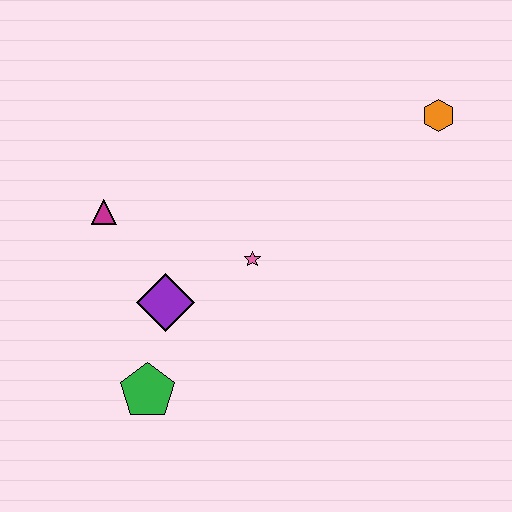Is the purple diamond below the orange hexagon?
Yes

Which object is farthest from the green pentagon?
The orange hexagon is farthest from the green pentagon.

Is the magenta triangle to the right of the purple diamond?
No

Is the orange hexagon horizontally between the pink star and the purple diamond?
No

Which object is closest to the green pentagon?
The purple diamond is closest to the green pentagon.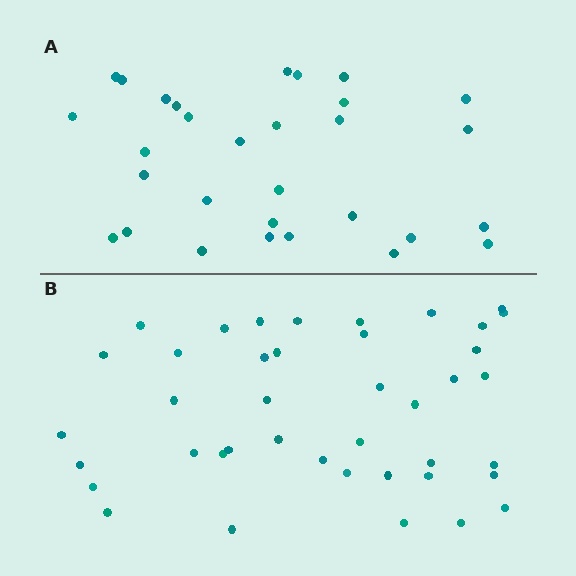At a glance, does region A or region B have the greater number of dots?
Region B (the bottom region) has more dots.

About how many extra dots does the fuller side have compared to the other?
Region B has roughly 12 or so more dots than region A.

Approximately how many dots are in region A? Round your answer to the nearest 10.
About 30 dots.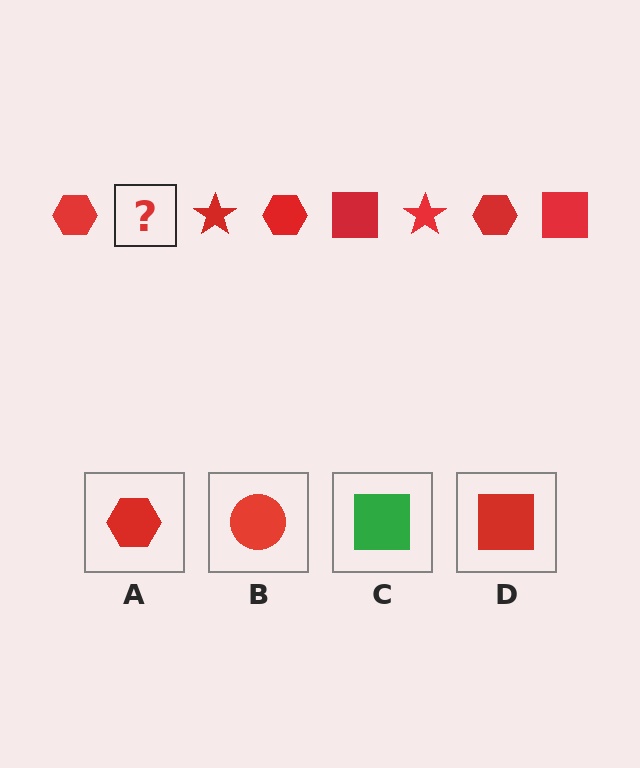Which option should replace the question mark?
Option D.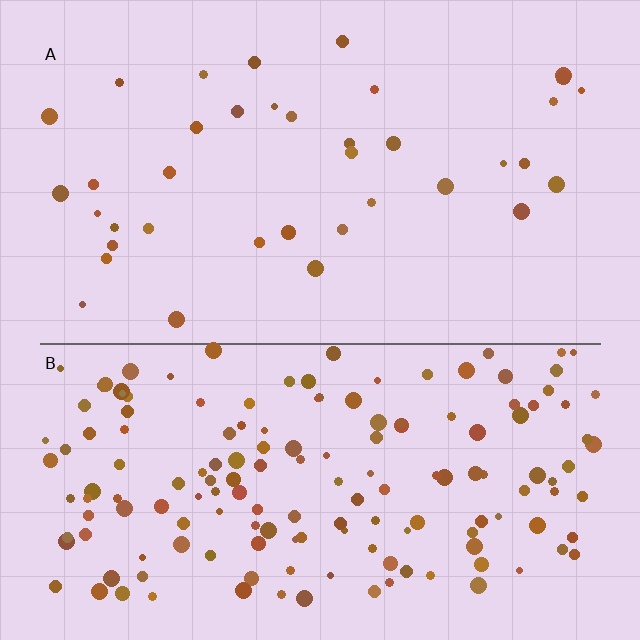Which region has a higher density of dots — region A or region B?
B (the bottom).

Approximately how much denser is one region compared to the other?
Approximately 4.2× — region B over region A.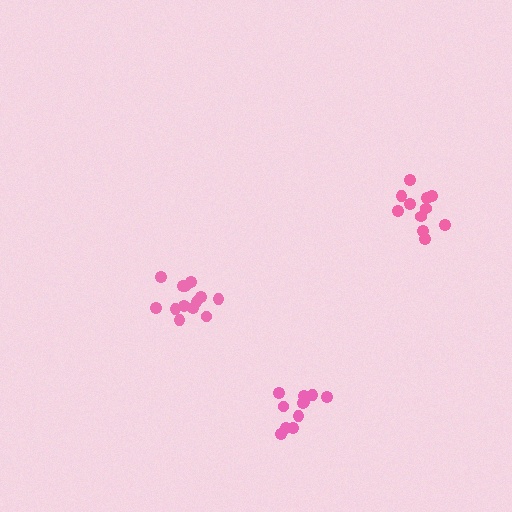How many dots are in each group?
Group 1: 13 dots, Group 2: 11 dots, Group 3: 11 dots (35 total).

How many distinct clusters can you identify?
There are 3 distinct clusters.